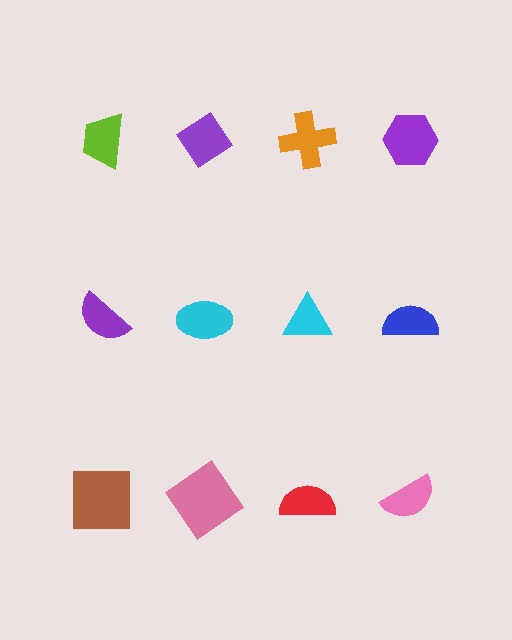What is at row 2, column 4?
A blue semicircle.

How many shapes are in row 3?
4 shapes.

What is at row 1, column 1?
A lime trapezoid.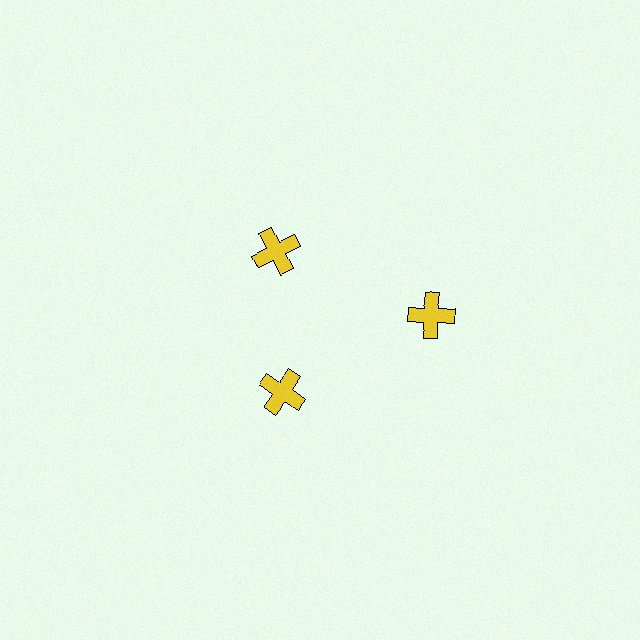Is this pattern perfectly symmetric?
No. The 3 yellow crosses are arranged in a ring, but one element near the 3 o'clock position is pushed outward from the center, breaking the 3-fold rotational symmetry.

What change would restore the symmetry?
The symmetry would be restored by moving it inward, back onto the ring so that all 3 crosses sit at equal angles and equal distance from the center.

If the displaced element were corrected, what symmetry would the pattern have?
It would have 3-fold rotational symmetry — the pattern would map onto itself every 120 degrees.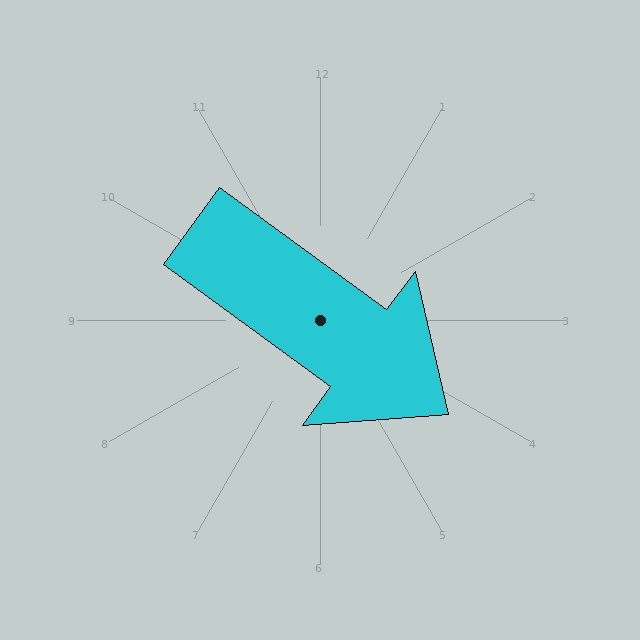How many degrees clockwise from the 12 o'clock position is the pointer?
Approximately 126 degrees.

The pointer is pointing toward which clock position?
Roughly 4 o'clock.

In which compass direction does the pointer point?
Southeast.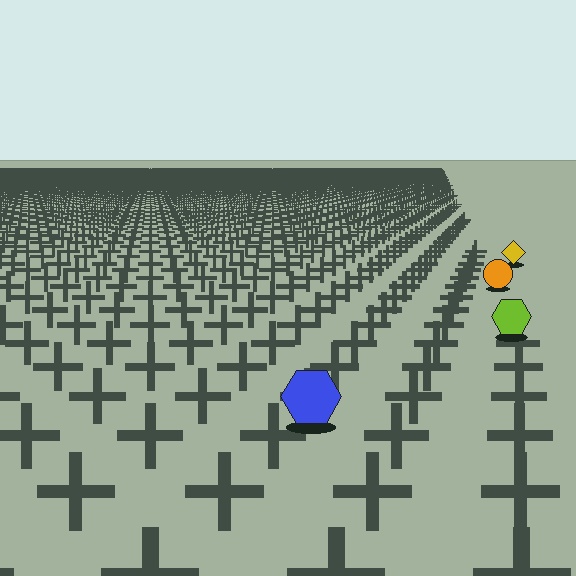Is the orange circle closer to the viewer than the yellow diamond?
Yes. The orange circle is closer — you can tell from the texture gradient: the ground texture is coarser near it.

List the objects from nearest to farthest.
From nearest to farthest: the blue hexagon, the lime hexagon, the orange circle, the yellow diamond.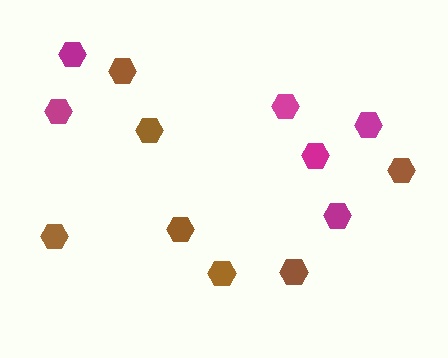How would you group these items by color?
There are 2 groups: one group of magenta hexagons (6) and one group of brown hexagons (7).